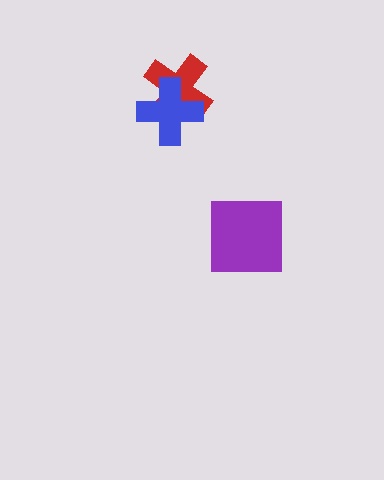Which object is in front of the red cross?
The blue cross is in front of the red cross.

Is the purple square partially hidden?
No, no other shape covers it.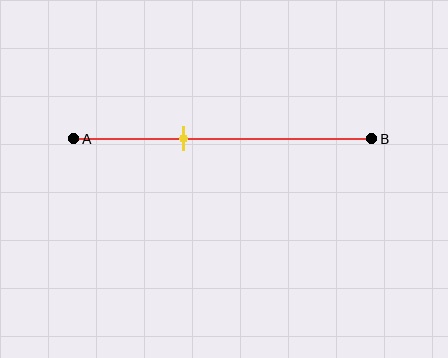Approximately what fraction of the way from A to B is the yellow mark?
The yellow mark is approximately 35% of the way from A to B.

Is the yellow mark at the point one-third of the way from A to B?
No, the mark is at about 35% from A, not at the 33% one-third point.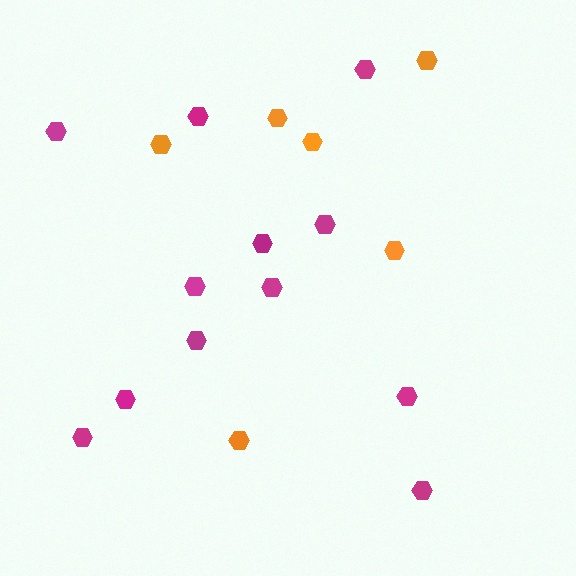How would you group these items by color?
There are 2 groups: one group of magenta hexagons (12) and one group of orange hexagons (6).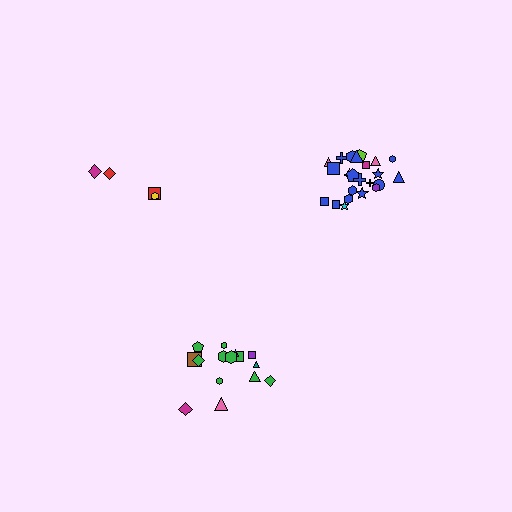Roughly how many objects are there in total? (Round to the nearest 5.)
Roughly 45 objects in total.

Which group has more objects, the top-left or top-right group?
The top-right group.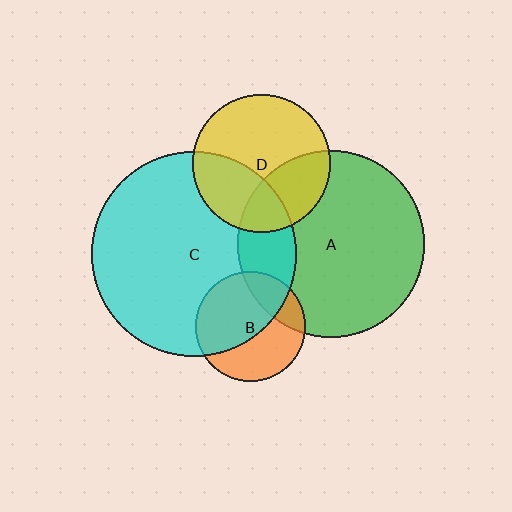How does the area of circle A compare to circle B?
Approximately 2.9 times.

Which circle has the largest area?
Circle C (cyan).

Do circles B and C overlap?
Yes.